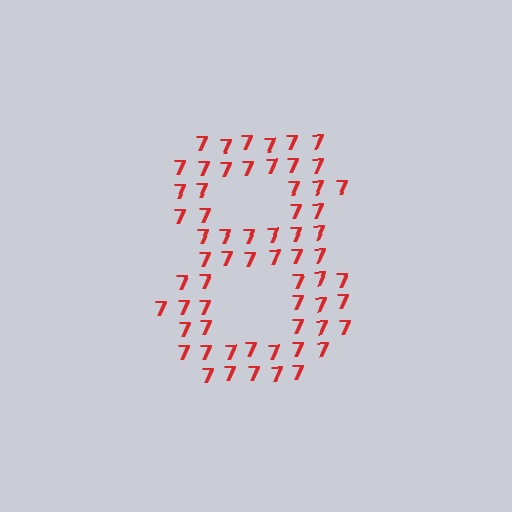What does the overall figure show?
The overall figure shows the digit 8.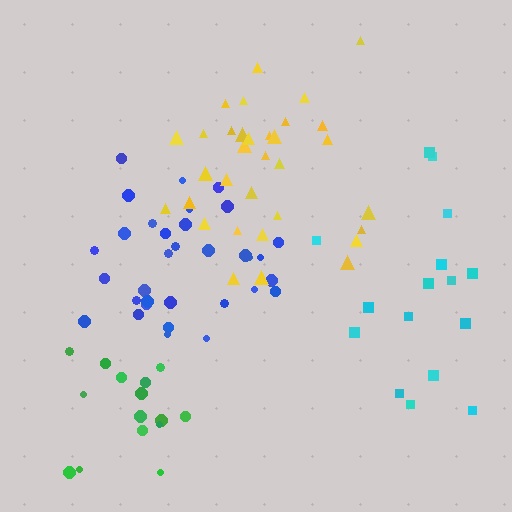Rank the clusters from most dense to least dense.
yellow, blue, green, cyan.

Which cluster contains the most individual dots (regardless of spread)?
Blue (33).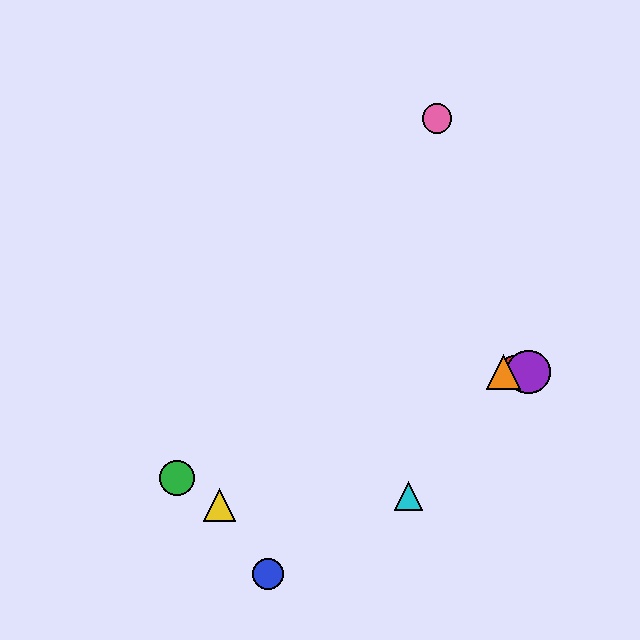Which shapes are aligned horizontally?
The red circle, the purple circle, the orange triangle are aligned horizontally.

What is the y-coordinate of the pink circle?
The pink circle is at y≈118.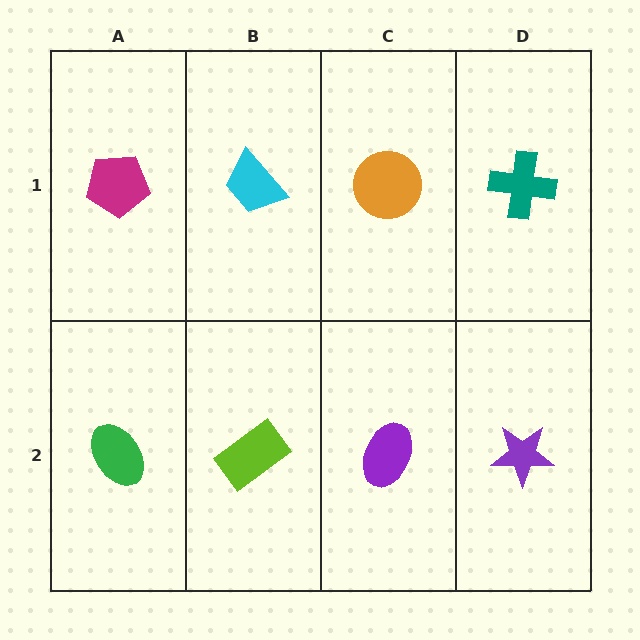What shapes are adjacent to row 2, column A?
A magenta pentagon (row 1, column A), a lime rectangle (row 2, column B).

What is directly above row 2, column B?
A cyan trapezoid.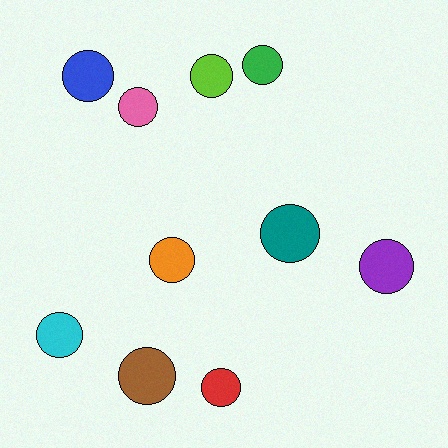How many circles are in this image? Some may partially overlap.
There are 10 circles.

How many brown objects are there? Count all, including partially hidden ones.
There is 1 brown object.